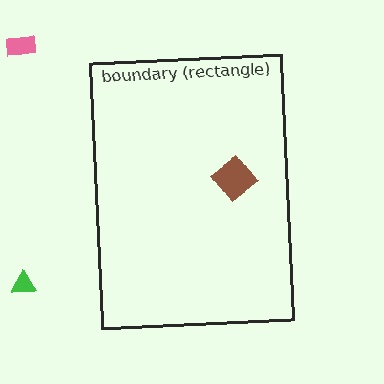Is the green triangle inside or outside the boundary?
Outside.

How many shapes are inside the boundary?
1 inside, 2 outside.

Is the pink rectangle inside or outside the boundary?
Outside.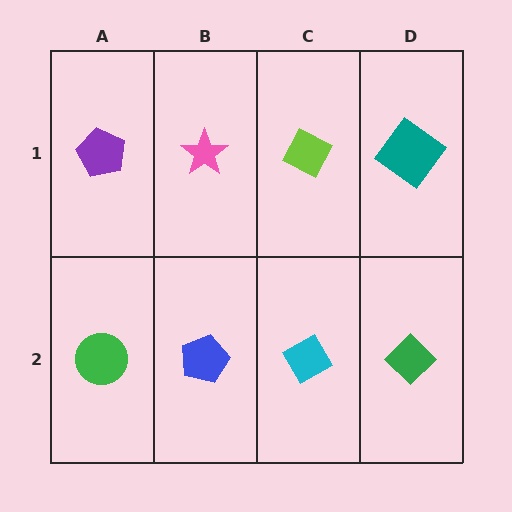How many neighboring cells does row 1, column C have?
3.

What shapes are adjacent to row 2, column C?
A lime diamond (row 1, column C), a blue pentagon (row 2, column B), a green diamond (row 2, column D).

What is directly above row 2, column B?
A pink star.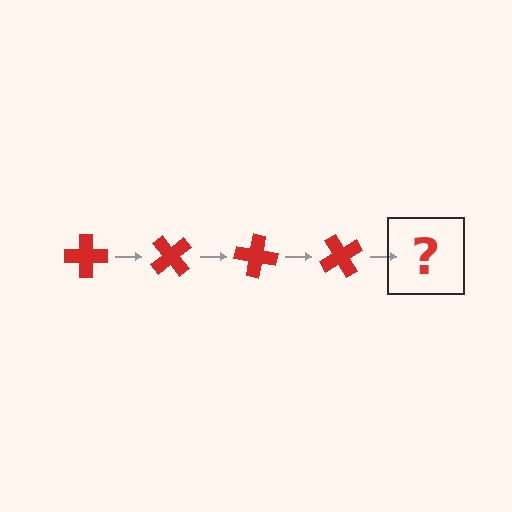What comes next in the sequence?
The next element should be a red cross rotated 200 degrees.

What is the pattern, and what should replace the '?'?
The pattern is that the cross rotates 50 degrees each step. The '?' should be a red cross rotated 200 degrees.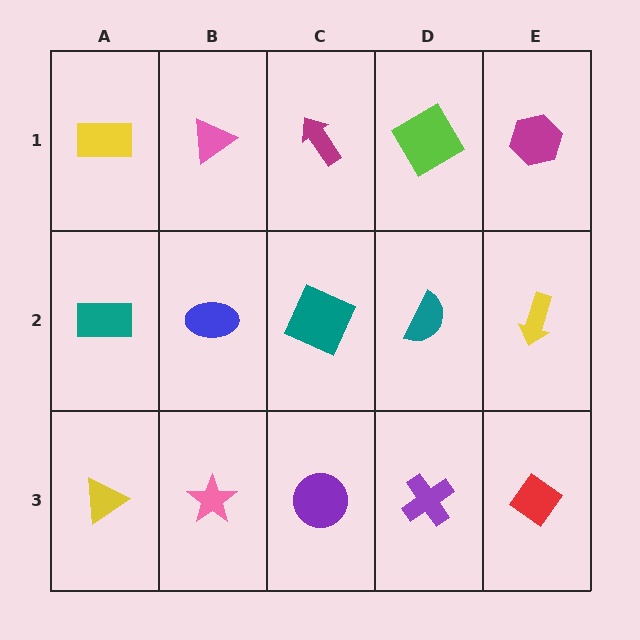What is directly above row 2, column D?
A lime diamond.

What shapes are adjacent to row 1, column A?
A teal rectangle (row 2, column A), a pink triangle (row 1, column B).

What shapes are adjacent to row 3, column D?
A teal semicircle (row 2, column D), a purple circle (row 3, column C), a red diamond (row 3, column E).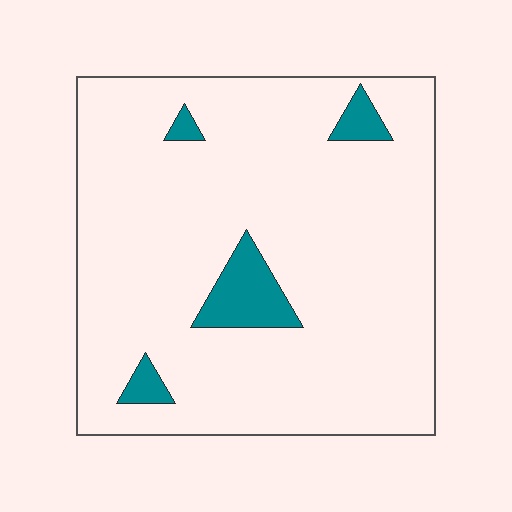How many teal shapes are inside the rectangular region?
4.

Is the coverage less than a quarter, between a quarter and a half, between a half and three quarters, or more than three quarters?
Less than a quarter.